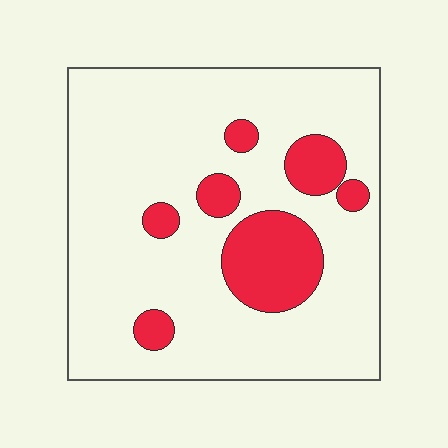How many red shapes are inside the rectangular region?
7.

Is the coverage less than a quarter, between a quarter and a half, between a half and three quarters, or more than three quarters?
Less than a quarter.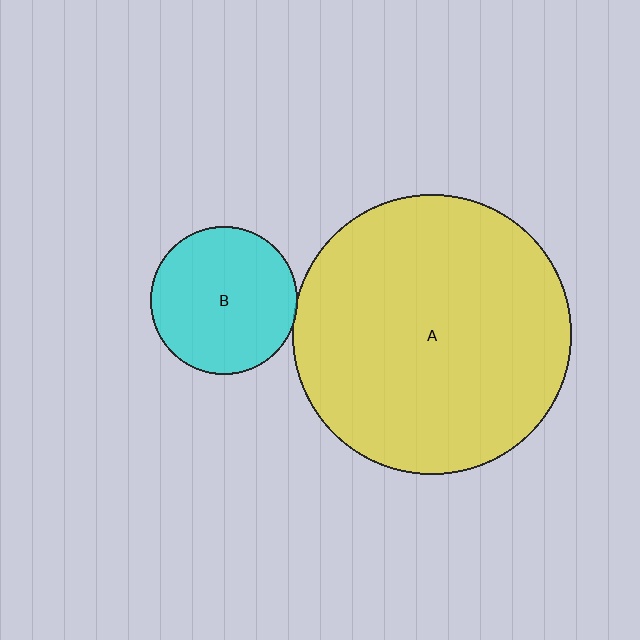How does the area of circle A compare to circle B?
Approximately 3.6 times.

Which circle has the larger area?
Circle A (yellow).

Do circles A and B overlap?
Yes.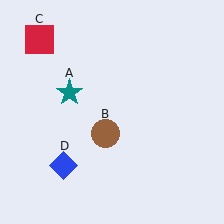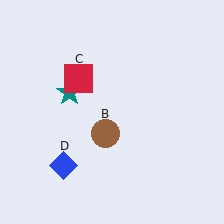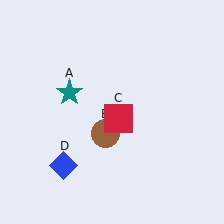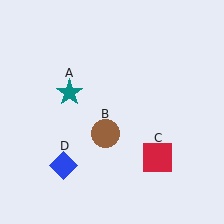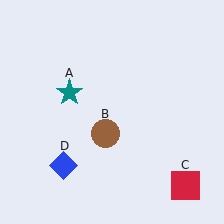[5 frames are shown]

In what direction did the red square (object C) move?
The red square (object C) moved down and to the right.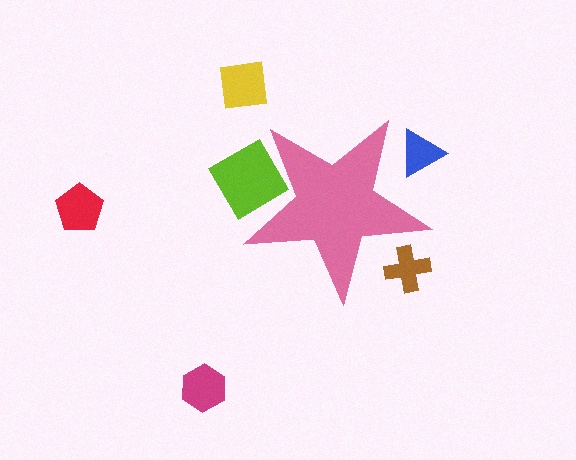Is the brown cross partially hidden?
Yes, the brown cross is partially hidden behind the pink star.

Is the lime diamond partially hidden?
Yes, the lime diamond is partially hidden behind the pink star.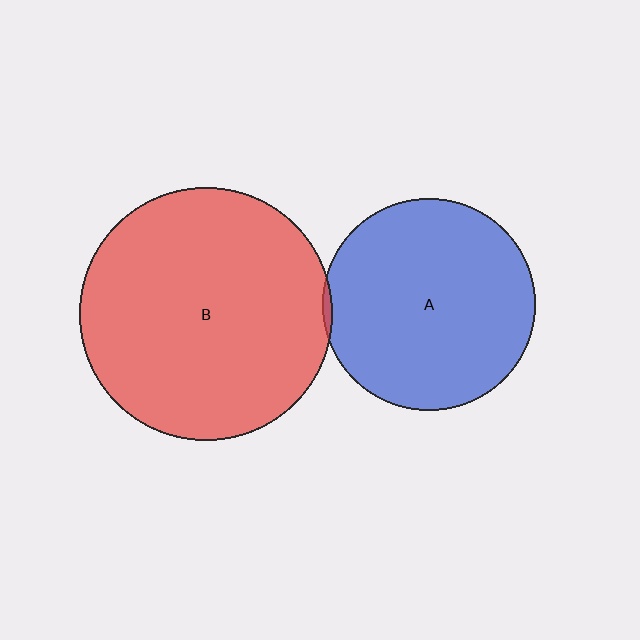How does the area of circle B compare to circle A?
Approximately 1.4 times.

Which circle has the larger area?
Circle B (red).